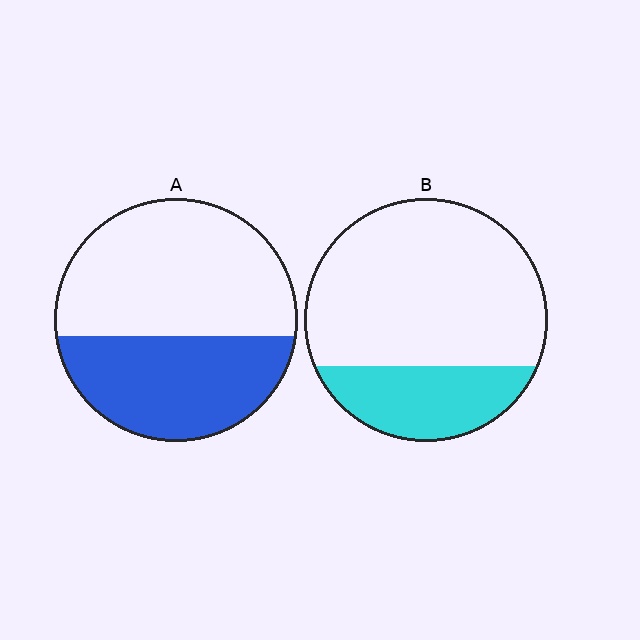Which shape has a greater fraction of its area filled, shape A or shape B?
Shape A.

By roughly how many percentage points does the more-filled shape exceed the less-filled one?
By roughly 15 percentage points (A over B).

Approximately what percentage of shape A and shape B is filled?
A is approximately 40% and B is approximately 25%.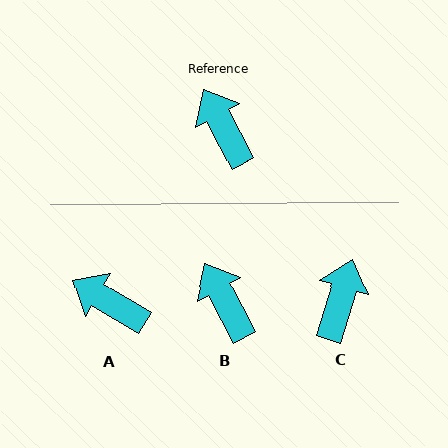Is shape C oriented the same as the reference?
No, it is off by about 45 degrees.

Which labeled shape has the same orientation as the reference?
B.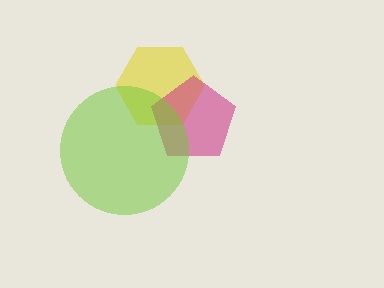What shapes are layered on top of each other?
The layered shapes are: a yellow hexagon, a magenta pentagon, a lime circle.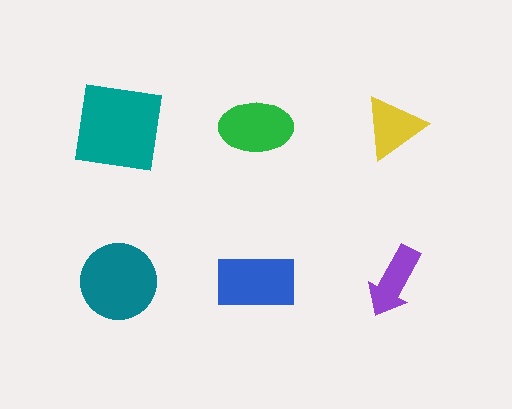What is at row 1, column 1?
A teal square.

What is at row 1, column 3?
A yellow triangle.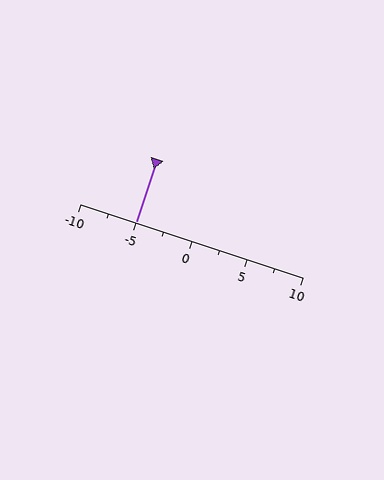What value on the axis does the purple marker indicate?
The marker indicates approximately -5.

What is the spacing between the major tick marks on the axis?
The major ticks are spaced 5 apart.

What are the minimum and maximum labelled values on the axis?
The axis runs from -10 to 10.